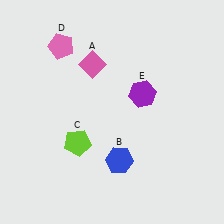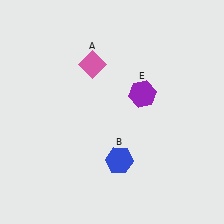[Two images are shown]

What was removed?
The pink pentagon (D), the lime pentagon (C) were removed in Image 2.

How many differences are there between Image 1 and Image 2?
There are 2 differences between the two images.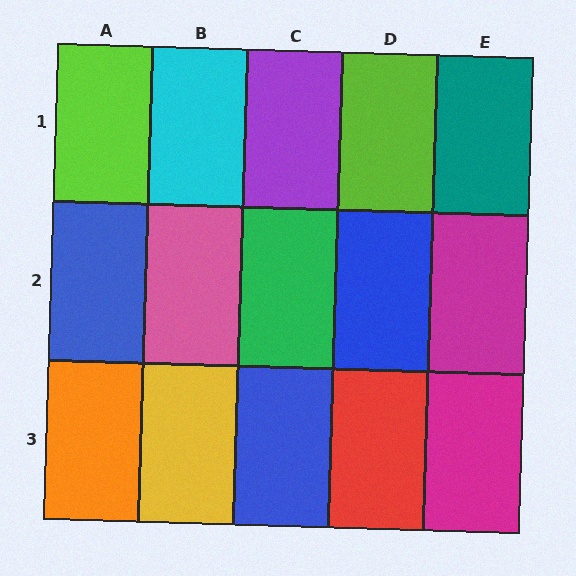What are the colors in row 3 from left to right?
Orange, yellow, blue, red, magenta.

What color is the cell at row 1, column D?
Lime.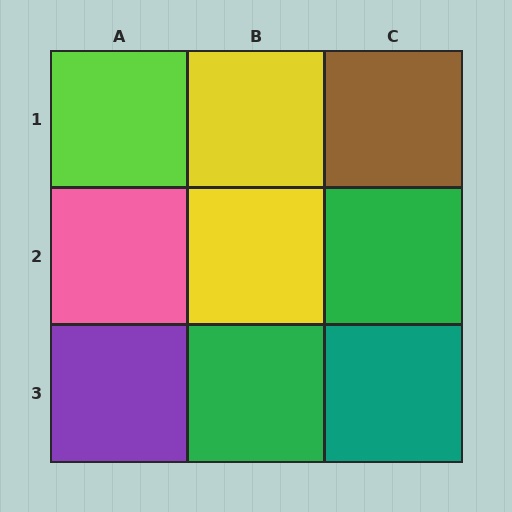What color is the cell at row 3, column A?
Purple.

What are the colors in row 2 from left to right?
Pink, yellow, green.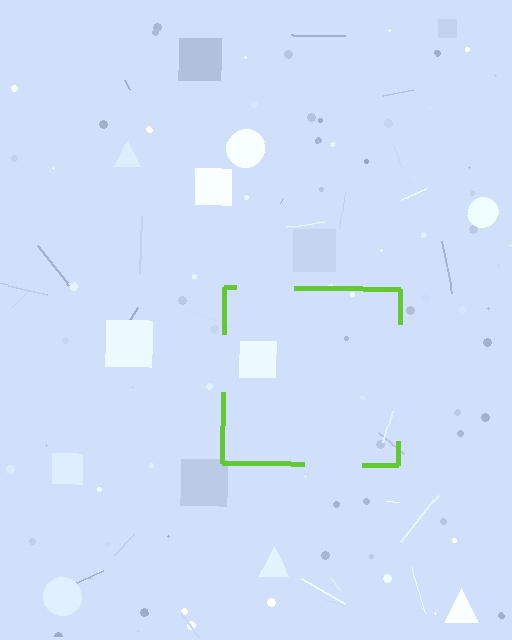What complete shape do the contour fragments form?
The contour fragments form a square.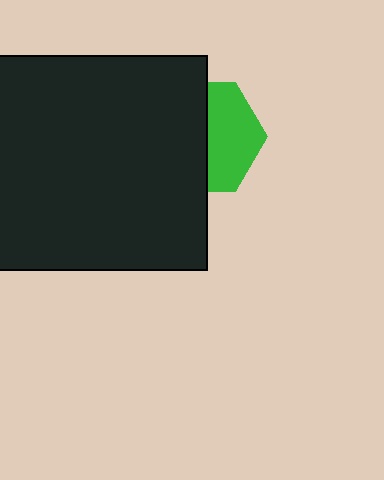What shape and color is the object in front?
The object in front is a black square.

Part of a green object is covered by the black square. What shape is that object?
It is a hexagon.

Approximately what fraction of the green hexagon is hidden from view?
Roughly 53% of the green hexagon is hidden behind the black square.